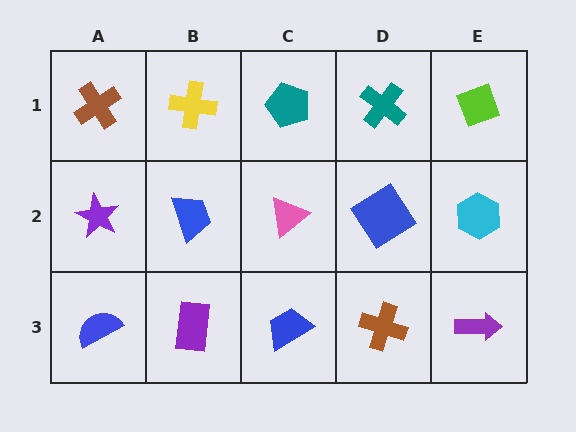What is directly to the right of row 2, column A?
A blue trapezoid.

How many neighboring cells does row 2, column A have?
3.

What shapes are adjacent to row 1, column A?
A purple star (row 2, column A), a yellow cross (row 1, column B).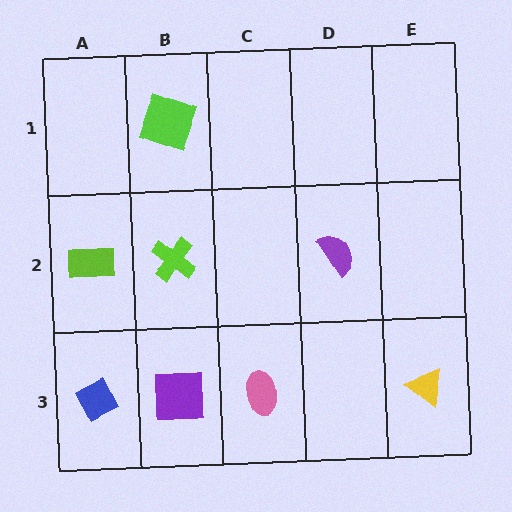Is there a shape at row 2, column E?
No, that cell is empty.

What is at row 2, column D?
A purple semicircle.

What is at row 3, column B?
A purple square.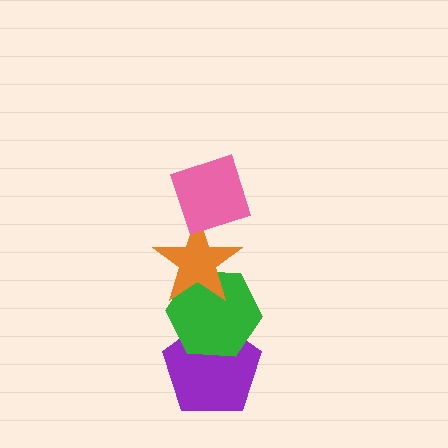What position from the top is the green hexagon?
The green hexagon is 3rd from the top.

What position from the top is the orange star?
The orange star is 2nd from the top.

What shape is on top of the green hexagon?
The orange star is on top of the green hexagon.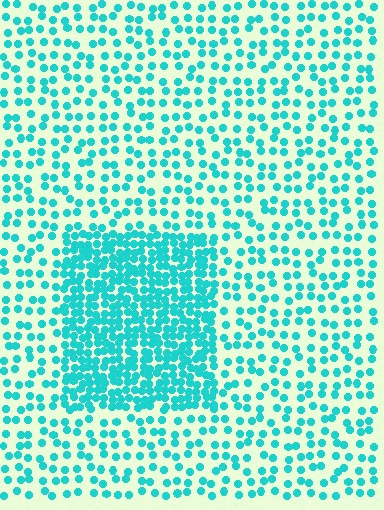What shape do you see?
I see a rectangle.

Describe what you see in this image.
The image contains small cyan elements arranged at two different densities. A rectangle-shaped region is visible where the elements are more densely packed than the surrounding area.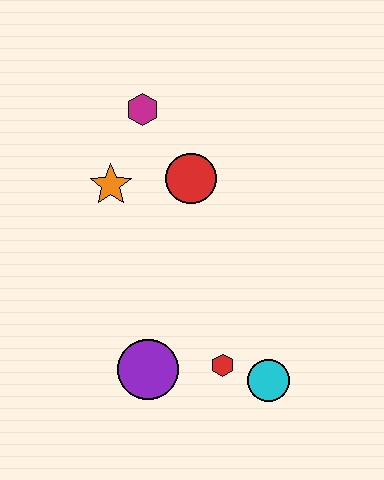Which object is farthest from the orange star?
The cyan circle is farthest from the orange star.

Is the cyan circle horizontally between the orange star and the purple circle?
No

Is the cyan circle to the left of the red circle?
No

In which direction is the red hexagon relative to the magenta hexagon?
The red hexagon is below the magenta hexagon.